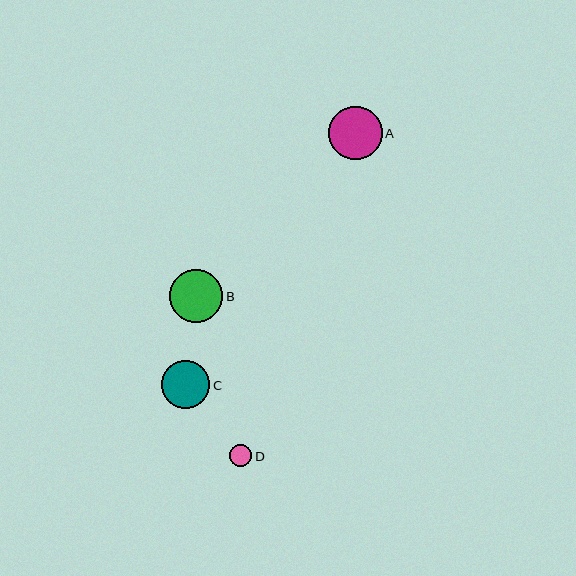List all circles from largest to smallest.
From largest to smallest: A, B, C, D.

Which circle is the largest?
Circle A is the largest with a size of approximately 53 pixels.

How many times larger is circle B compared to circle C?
Circle B is approximately 1.1 times the size of circle C.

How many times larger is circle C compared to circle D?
Circle C is approximately 2.2 times the size of circle D.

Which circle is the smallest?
Circle D is the smallest with a size of approximately 22 pixels.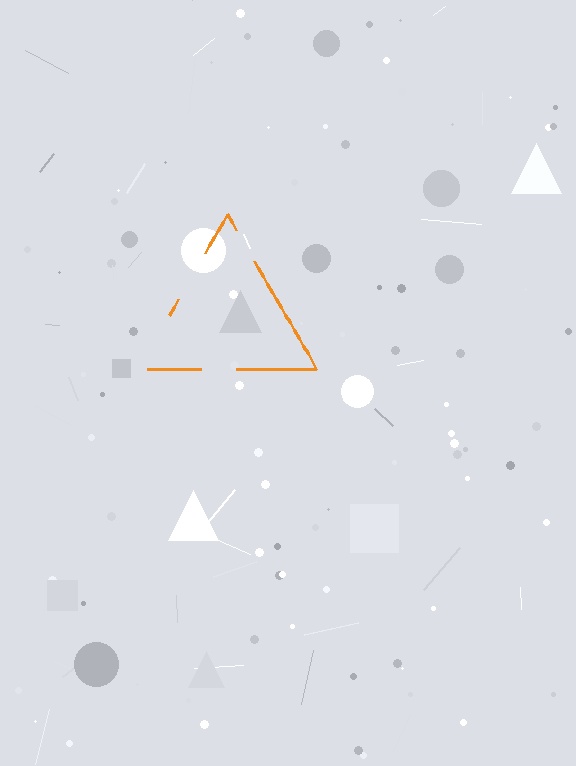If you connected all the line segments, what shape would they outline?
They would outline a triangle.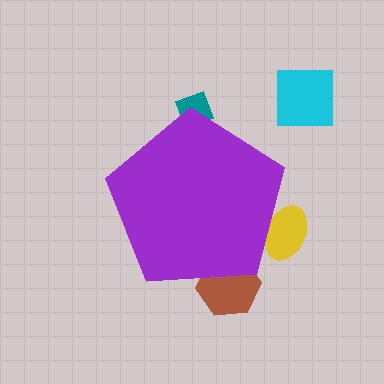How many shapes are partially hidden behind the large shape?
3 shapes are partially hidden.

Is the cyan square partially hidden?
No, the cyan square is fully visible.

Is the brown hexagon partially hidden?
Yes, the brown hexagon is partially hidden behind the purple pentagon.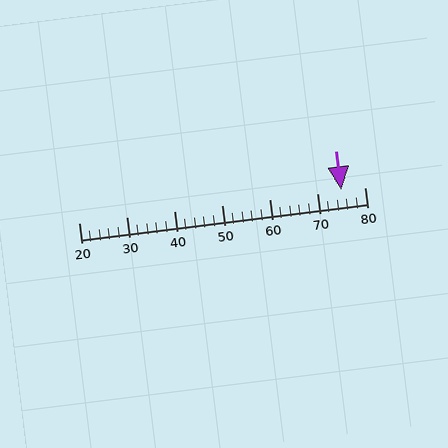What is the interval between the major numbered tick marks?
The major tick marks are spaced 10 units apart.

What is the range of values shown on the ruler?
The ruler shows values from 20 to 80.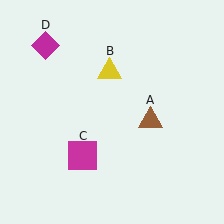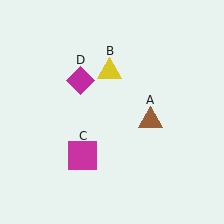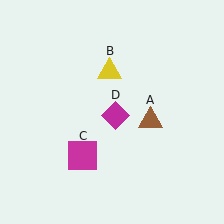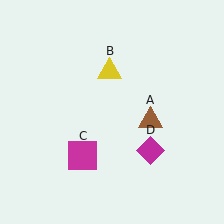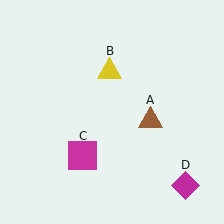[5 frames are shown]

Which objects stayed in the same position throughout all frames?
Brown triangle (object A) and yellow triangle (object B) and magenta square (object C) remained stationary.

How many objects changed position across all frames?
1 object changed position: magenta diamond (object D).